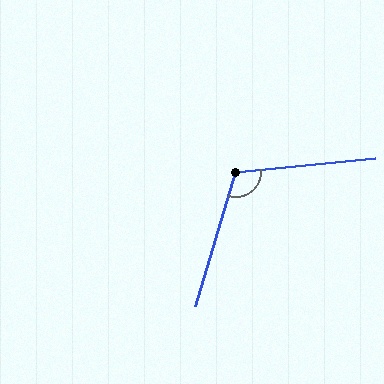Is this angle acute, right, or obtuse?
It is obtuse.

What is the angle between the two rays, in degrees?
Approximately 112 degrees.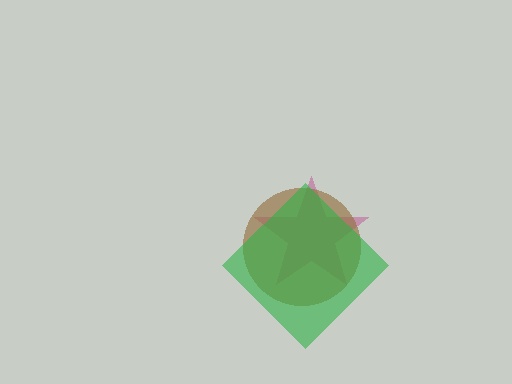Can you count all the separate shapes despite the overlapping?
Yes, there are 3 separate shapes.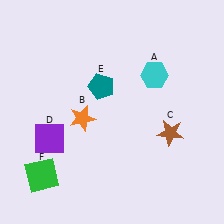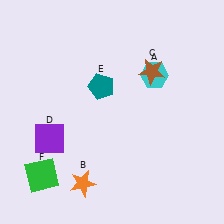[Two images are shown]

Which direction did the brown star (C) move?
The brown star (C) moved up.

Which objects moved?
The objects that moved are: the orange star (B), the brown star (C).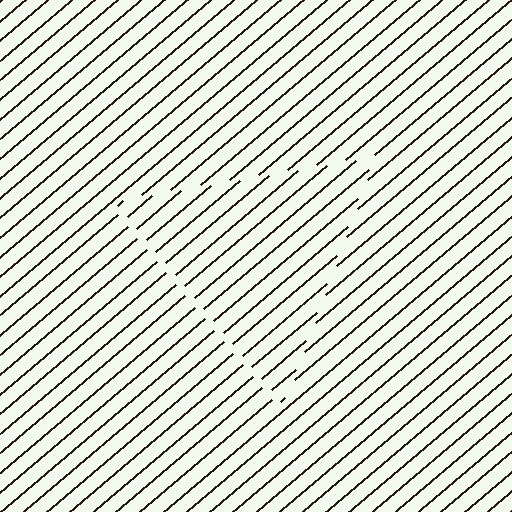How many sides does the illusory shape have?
3 sides — the line-ends trace a triangle.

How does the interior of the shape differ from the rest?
The interior of the shape contains the same grating, shifted by half a period — the contour is defined by the phase discontinuity where line-ends from the inner and outer gratings abut.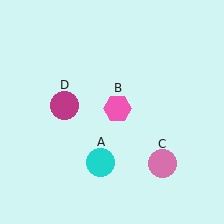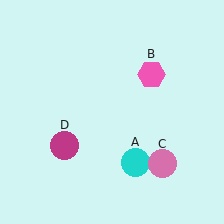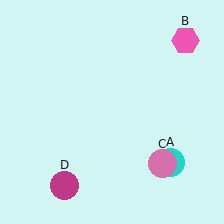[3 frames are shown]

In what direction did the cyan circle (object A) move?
The cyan circle (object A) moved right.